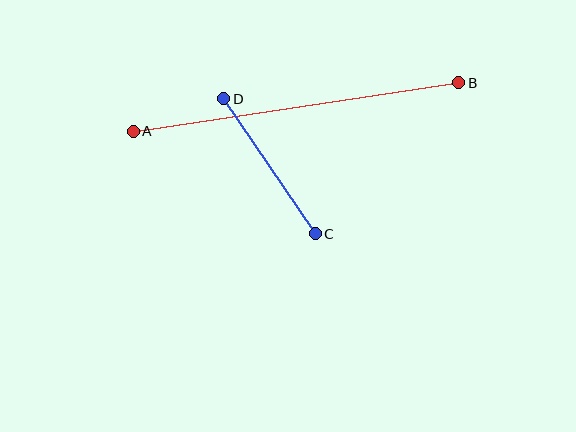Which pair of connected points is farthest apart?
Points A and B are farthest apart.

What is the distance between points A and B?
The distance is approximately 329 pixels.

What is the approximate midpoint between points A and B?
The midpoint is at approximately (296, 107) pixels.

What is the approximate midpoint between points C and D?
The midpoint is at approximately (269, 166) pixels.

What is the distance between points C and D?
The distance is approximately 163 pixels.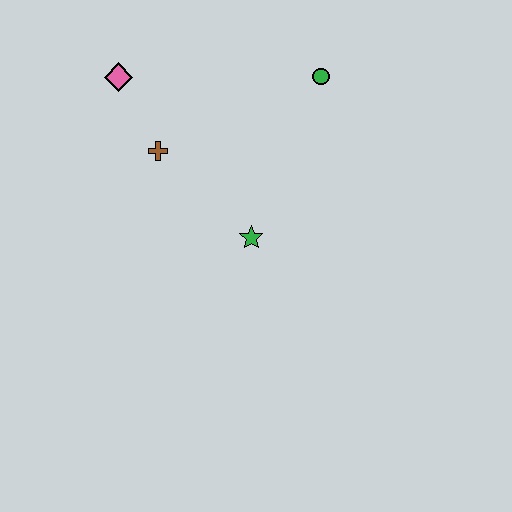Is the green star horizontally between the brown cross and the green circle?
Yes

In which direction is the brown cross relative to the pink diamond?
The brown cross is below the pink diamond.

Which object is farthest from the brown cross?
The green circle is farthest from the brown cross.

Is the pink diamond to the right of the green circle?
No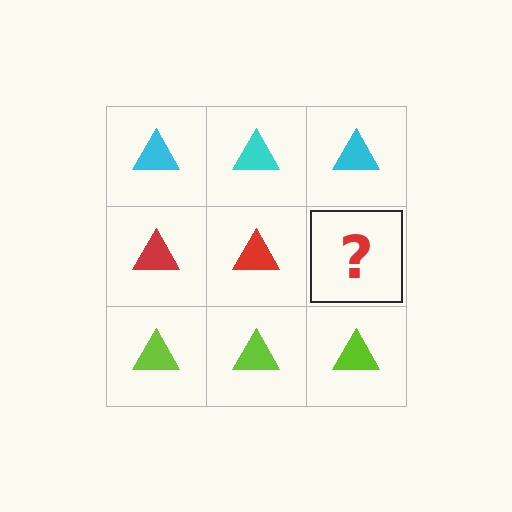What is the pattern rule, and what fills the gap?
The rule is that each row has a consistent color. The gap should be filled with a red triangle.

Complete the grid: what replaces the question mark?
The question mark should be replaced with a red triangle.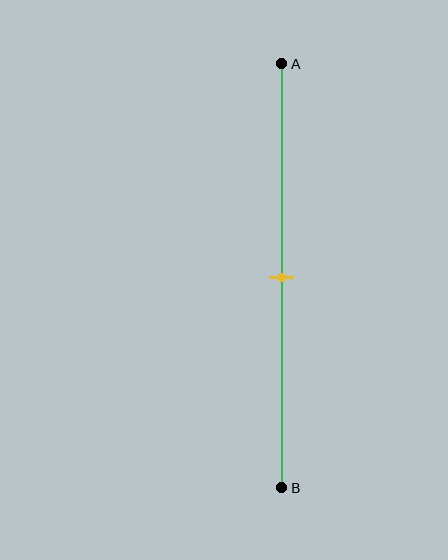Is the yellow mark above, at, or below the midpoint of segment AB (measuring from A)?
The yellow mark is approximately at the midpoint of segment AB.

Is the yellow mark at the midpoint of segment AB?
Yes, the mark is approximately at the midpoint.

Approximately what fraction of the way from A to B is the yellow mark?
The yellow mark is approximately 50% of the way from A to B.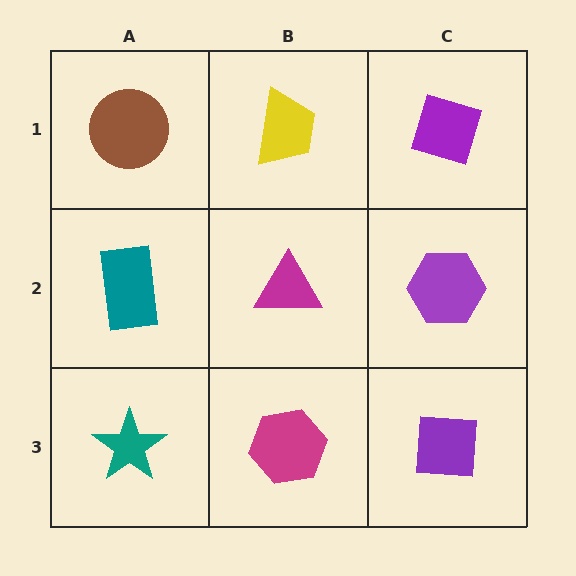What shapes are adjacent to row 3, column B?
A magenta triangle (row 2, column B), a teal star (row 3, column A), a purple square (row 3, column C).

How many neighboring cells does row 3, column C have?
2.